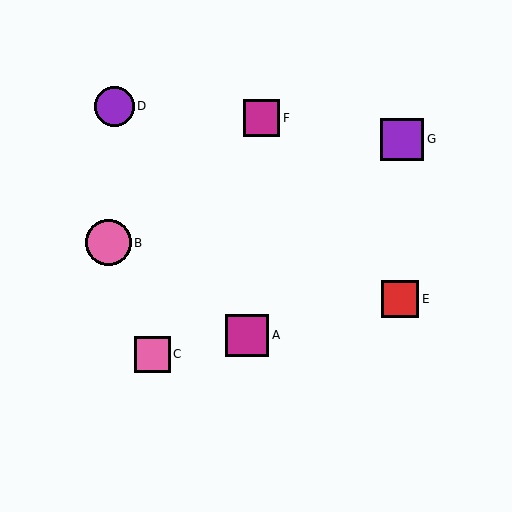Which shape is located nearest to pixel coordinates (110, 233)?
The pink circle (labeled B) at (109, 243) is nearest to that location.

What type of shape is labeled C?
Shape C is a pink square.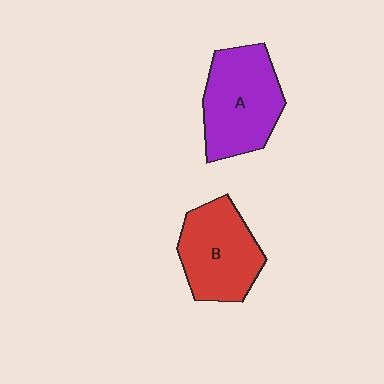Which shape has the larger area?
Shape A (purple).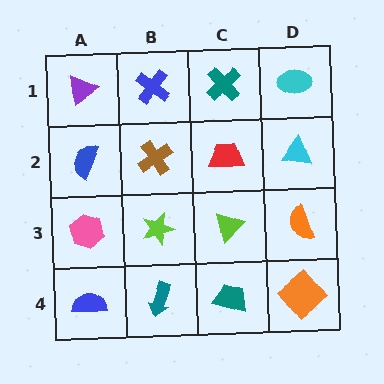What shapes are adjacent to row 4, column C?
A lime triangle (row 3, column C), a teal arrow (row 4, column B), an orange diamond (row 4, column D).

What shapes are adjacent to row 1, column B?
A brown cross (row 2, column B), a purple triangle (row 1, column A), a teal cross (row 1, column C).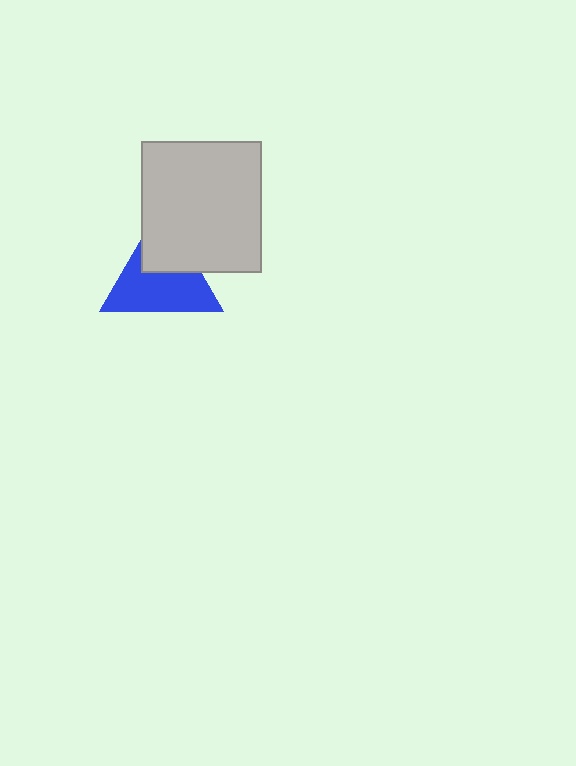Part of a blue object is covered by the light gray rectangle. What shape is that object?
It is a triangle.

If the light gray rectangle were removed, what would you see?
You would see the complete blue triangle.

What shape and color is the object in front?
The object in front is a light gray rectangle.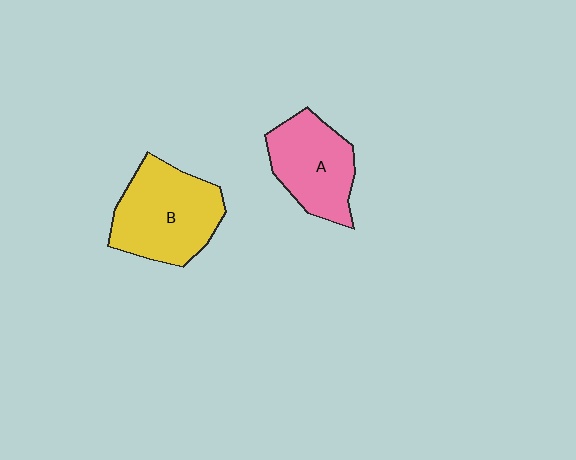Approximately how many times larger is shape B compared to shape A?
Approximately 1.3 times.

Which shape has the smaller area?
Shape A (pink).